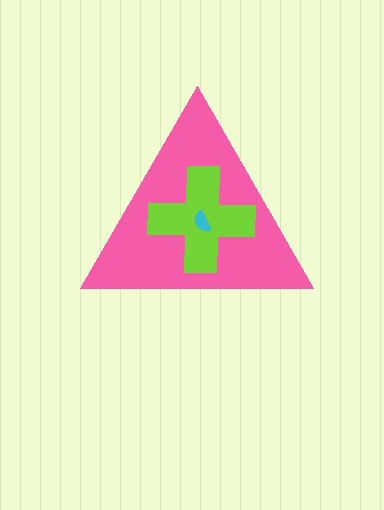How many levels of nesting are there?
3.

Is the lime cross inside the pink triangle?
Yes.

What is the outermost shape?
The pink triangle.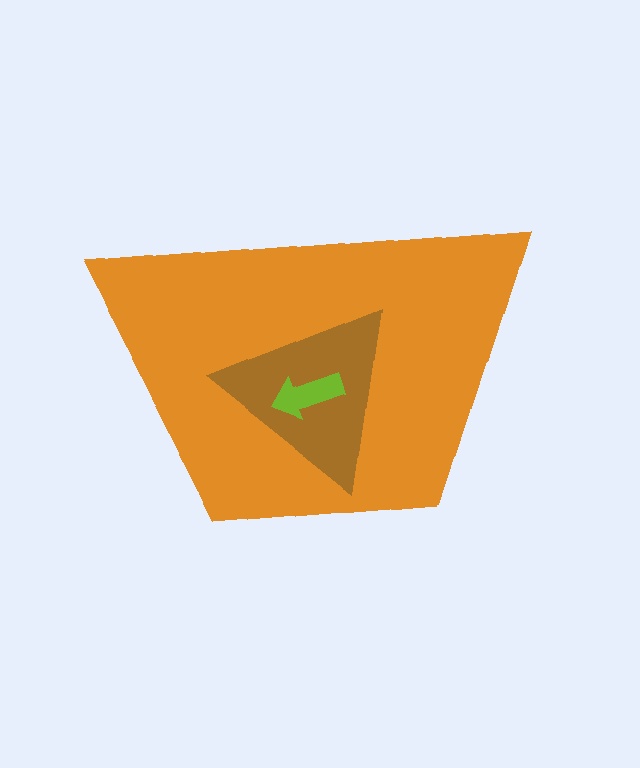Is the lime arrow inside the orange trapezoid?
Yes.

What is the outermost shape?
The orange trapezoid.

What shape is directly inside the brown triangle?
The lime arrow.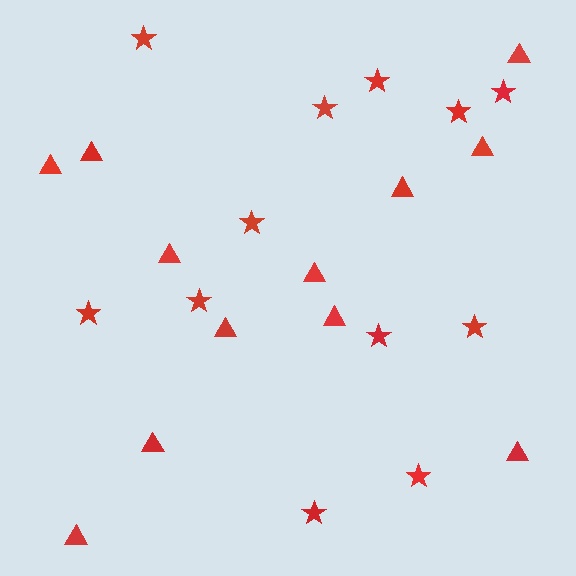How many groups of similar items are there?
There are 2 groups: one group of stars (12) and one group of triangles (12).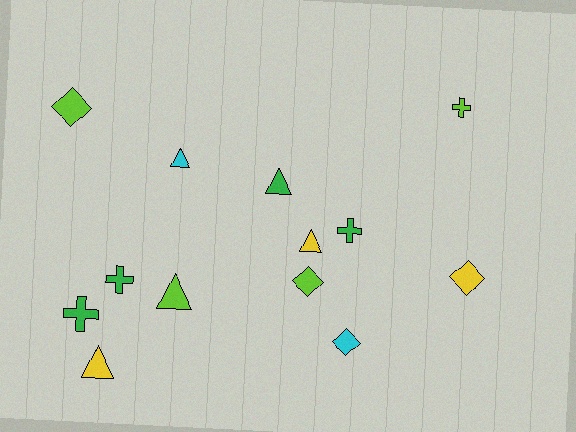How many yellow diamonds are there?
There is 1 yellow diamond.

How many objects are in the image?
There are 13 objects.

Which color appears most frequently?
Lime, with 4 objects.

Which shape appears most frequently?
Triangle, with 5 objects.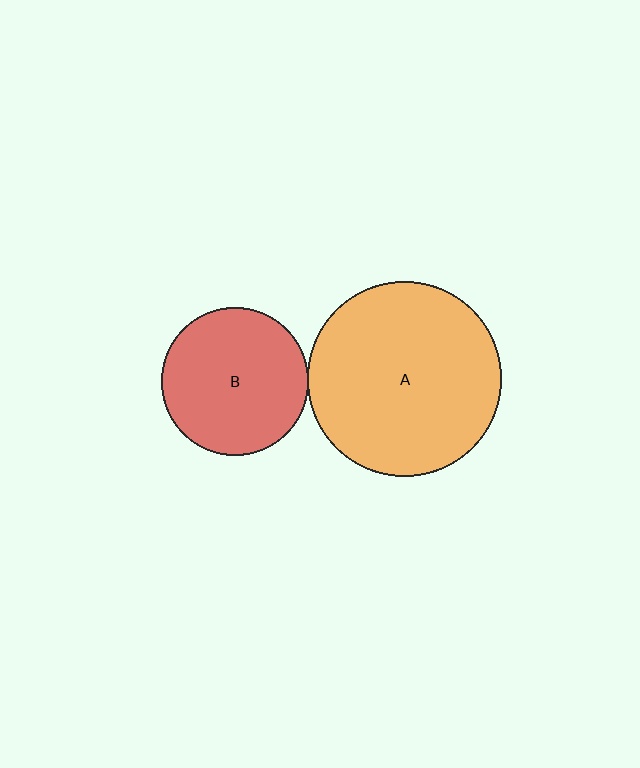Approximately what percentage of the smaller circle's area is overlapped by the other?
Approximately 5%.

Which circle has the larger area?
Circle A (orange).